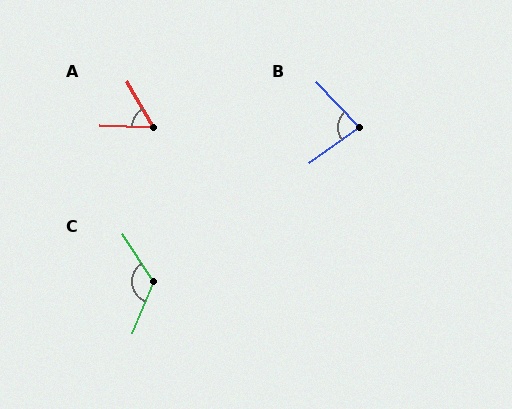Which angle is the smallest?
A, at approximately 59 degrees.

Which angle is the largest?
C, at approximately 124 degrees.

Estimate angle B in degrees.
Approximately 83 degrees.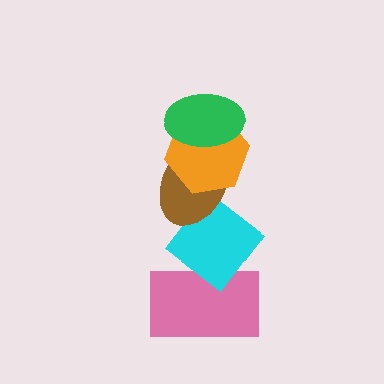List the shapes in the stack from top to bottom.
From top to bottom: the green ellipse, the orange hexagon, the brown ellipse, the cyan diamond, the pink rectangle.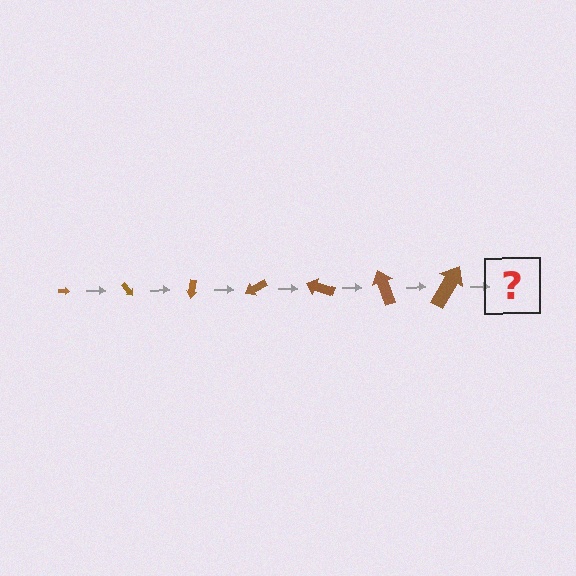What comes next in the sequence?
The next element should be an arrow, larger than the previous one and rotated 350 degrees from the start.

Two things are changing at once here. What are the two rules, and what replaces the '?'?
The two rules are that the arrow grows larger each step and it rotates 50 degrees each step. The '?' should be an arrow, larger than the previous one and rotated 350 degrees from the start.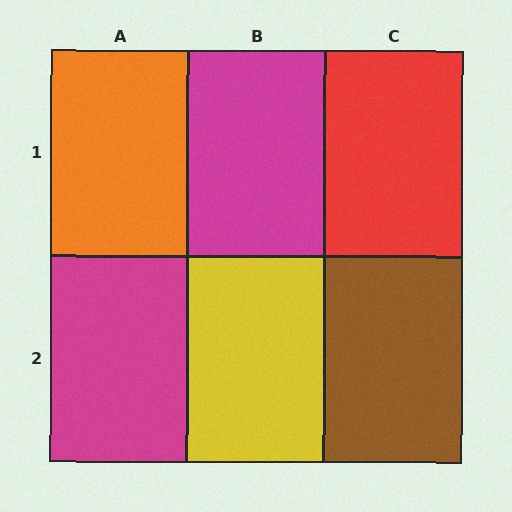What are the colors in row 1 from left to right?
Orange, magenta, red.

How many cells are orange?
1 cell is orange.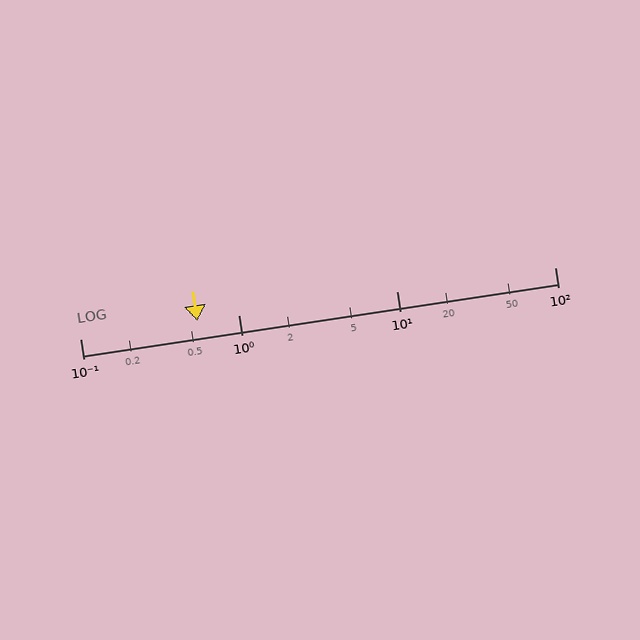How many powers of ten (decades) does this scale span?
The scale spans 3 decades, from 0.1 to 100.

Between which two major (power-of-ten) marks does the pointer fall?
The pointer is between 0.1 and 1.